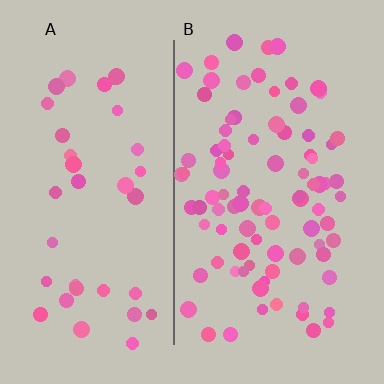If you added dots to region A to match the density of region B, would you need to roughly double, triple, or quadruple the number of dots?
Approximately double.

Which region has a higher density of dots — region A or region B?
B (the right).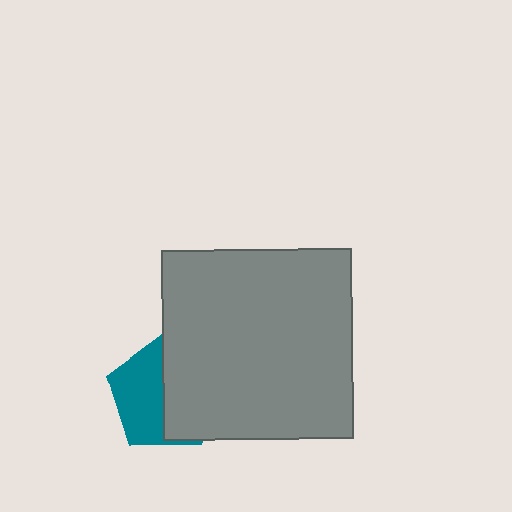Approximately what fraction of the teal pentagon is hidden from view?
Roughly 51% of the teal pentagon is hidden behind the gray square.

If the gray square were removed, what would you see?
You would see the complete teal pentagon.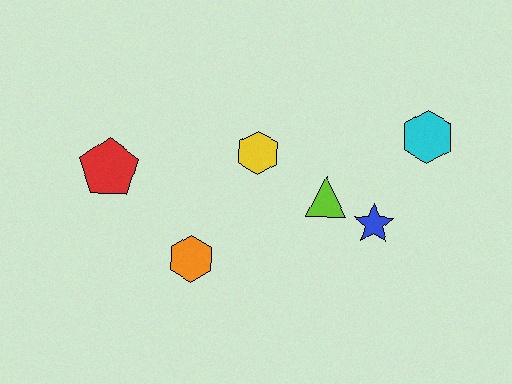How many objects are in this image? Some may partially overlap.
There are 6 objects.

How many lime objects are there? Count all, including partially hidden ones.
There is 1 lime object.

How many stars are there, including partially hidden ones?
There is 1 star.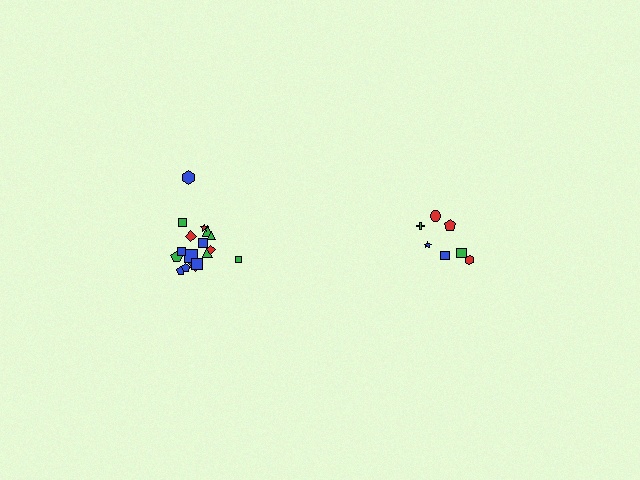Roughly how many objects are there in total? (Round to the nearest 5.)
Roughly 25 objects in total.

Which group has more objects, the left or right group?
The left group.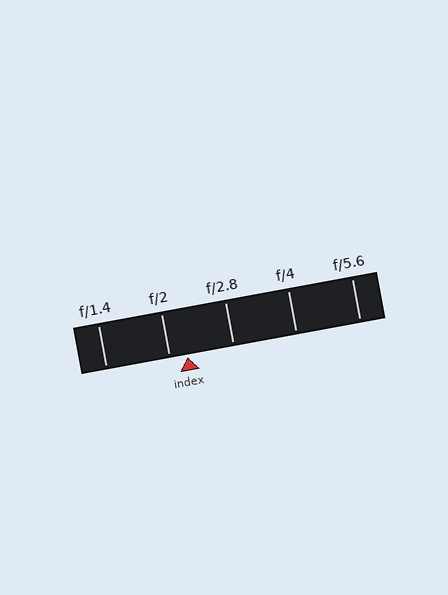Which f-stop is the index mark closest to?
The index mark is closest to f/2.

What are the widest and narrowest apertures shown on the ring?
The widest aperture shown is f/1.4 and the narrowest is f/5.6.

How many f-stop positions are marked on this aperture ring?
There are 5 f-stop positions marked.